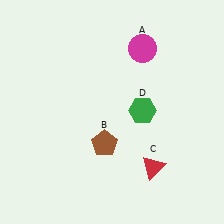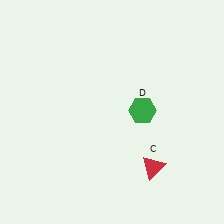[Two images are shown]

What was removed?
The magenta circle (A), the brown pentagon (B) were removed in Image 2.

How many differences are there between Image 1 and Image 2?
There are 2 differences between the two images.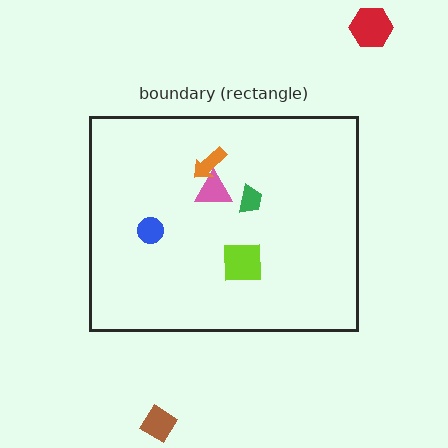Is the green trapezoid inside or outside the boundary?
Inside.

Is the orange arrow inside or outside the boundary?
Inside.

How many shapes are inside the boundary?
5 inside, 2 outside.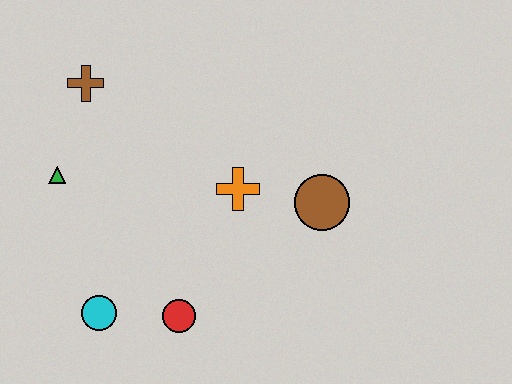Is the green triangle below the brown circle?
No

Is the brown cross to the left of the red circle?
Yes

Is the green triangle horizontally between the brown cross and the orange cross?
No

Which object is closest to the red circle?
The cyan circle is closest to the red circle.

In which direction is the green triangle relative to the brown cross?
The green triangle is below the brown cross.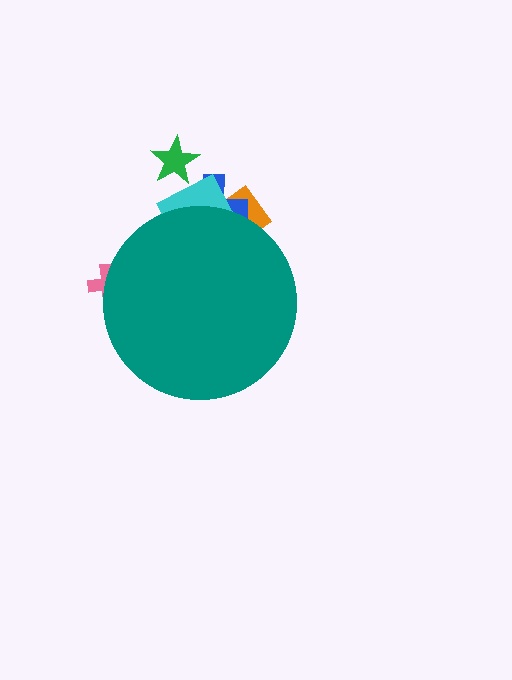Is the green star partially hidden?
No, the green star is fully visible.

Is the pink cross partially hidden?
Yes, the pink cross is partially hidden behind the teal circle.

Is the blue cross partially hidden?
Yes, the blue cross is partially hidden behind the teal circle.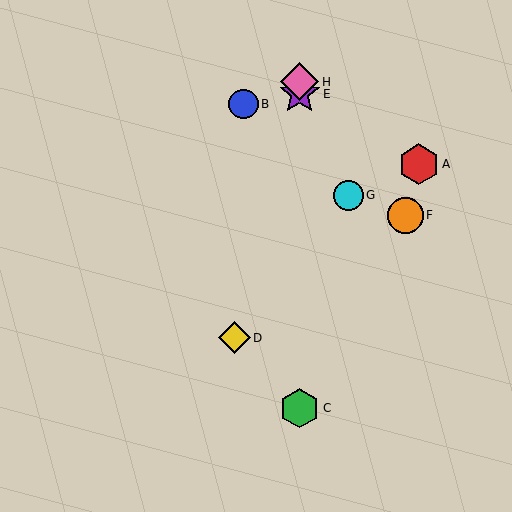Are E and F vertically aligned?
No, E is at x≈300 and F is at x≈405.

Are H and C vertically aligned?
Yes, both are at x≈300.